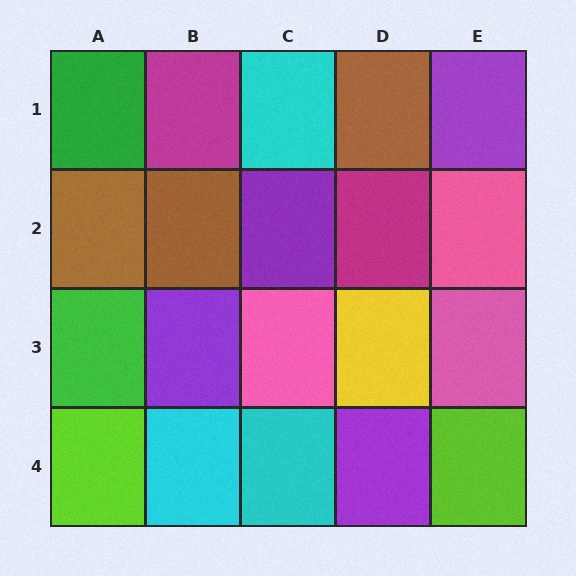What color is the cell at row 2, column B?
Brown.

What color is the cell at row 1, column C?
Cyan.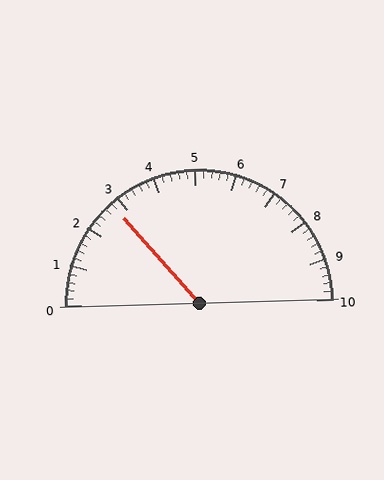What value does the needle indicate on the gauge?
The needle indicates approximately 2.8.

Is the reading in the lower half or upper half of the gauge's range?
The reading is in the lower half of the range (0 to 10).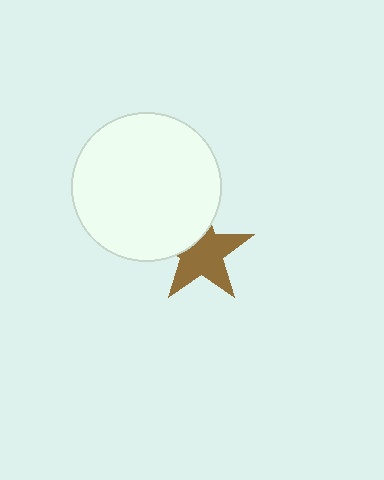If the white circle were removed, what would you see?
You would see the complete brown star.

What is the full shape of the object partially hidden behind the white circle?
The partially hidden object is a brown star.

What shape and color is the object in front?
The object in front is a white circle.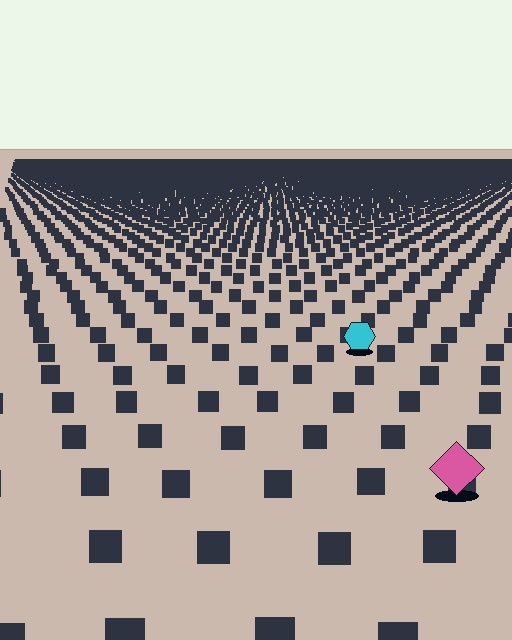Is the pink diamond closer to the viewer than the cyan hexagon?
Yes. The pink diamond is closer — you can tell from the texture gradient: the ground texture is coarser near it.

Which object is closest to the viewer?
The pink diamond is closest. The texture marks near it are larger and more spread out.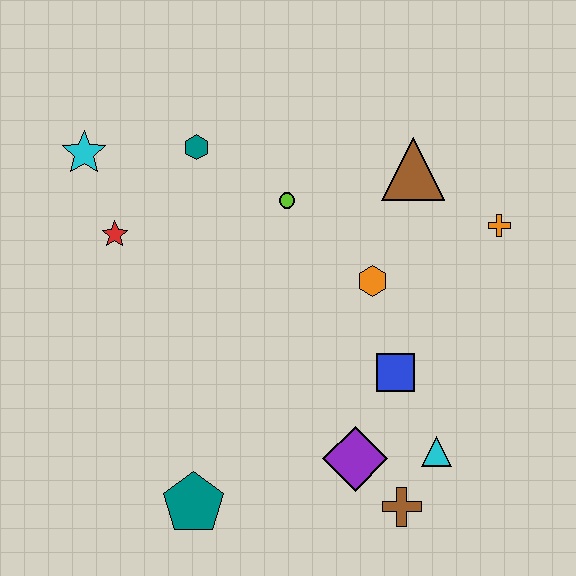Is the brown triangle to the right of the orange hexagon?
Yes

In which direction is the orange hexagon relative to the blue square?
The orange hexagon is above the blue square.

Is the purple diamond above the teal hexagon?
No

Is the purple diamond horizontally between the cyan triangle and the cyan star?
Yes